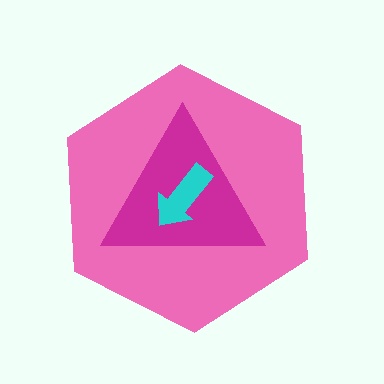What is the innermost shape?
The cyan arrow.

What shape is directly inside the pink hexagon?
The magenta triangle.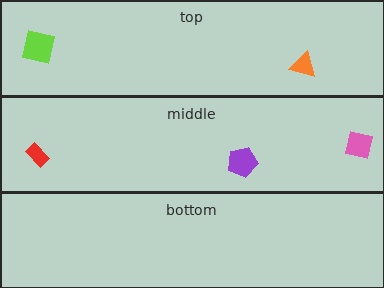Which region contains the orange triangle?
The top region.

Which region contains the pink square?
The middle region.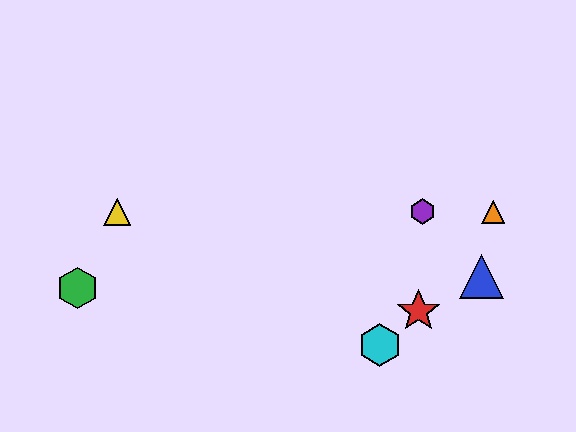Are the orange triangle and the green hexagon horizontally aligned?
No, the orange triangle is at y≈212 and the green hexagon is at y≈288.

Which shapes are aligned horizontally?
The yellow triangle, the purple hexagon, the orange triangle are aligned horizontally.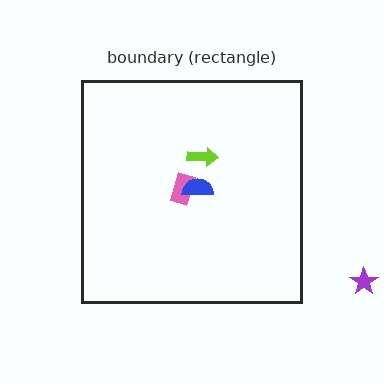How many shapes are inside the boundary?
3 inside, 1 outside.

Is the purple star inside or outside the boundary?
Outside.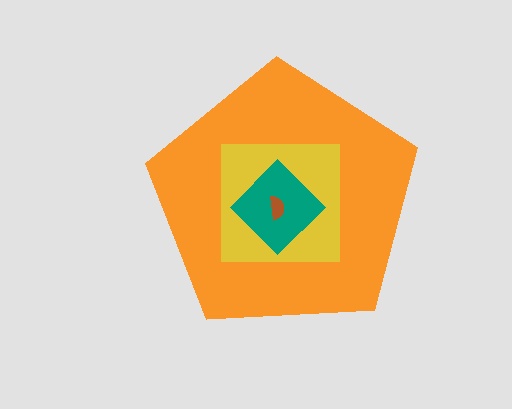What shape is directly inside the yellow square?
The teal diamond.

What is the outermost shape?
The orange pentagon.